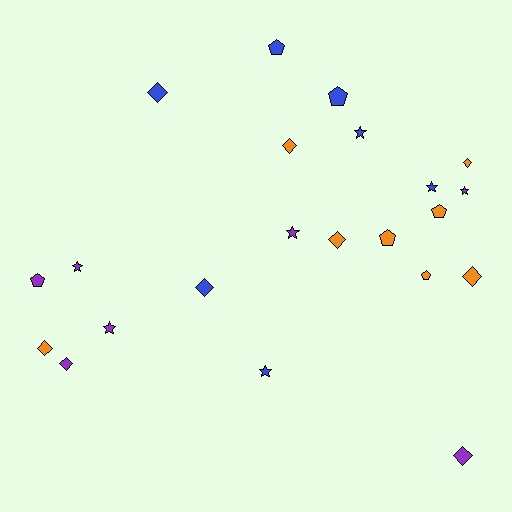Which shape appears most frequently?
Diamond, with 9 objects.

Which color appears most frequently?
Orange, with 8 objects.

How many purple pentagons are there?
There is 1 purple pentagon.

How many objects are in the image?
There are 22 objects.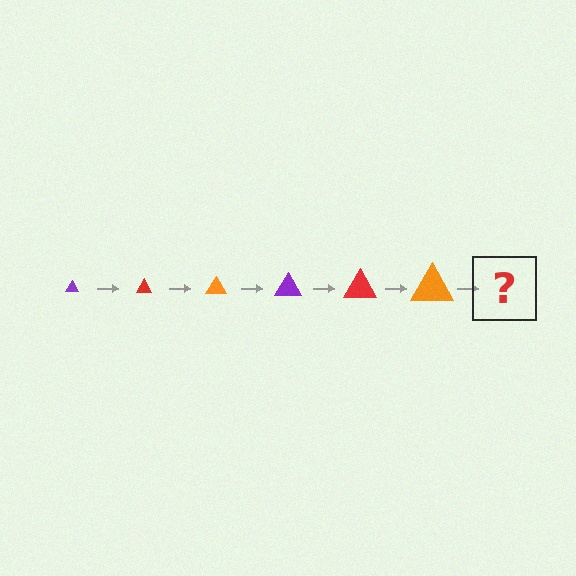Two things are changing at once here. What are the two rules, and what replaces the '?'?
The two rules are that the triangle grows larger each step and the color cycles through purple, red, and orange. The '?' should be a purple triangle, larger than the previous one.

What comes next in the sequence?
The next element should be a purple triangle, larger than the previous one.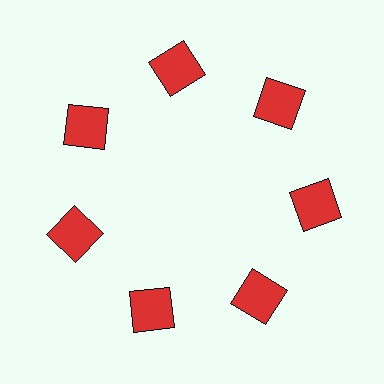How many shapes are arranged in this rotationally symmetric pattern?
There are 7 shapes, arranged in 7 groups of 1.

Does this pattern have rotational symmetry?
Yes, this pattern has 7-fold rotational symmetry. It looks the same after rotating 51 degrees around the center.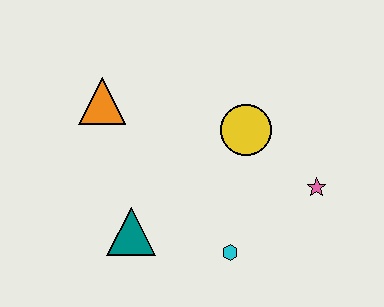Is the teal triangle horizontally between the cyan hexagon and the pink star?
No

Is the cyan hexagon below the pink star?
Yes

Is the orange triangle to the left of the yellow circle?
Yes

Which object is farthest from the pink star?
The orange triangle is farthest from the pink star.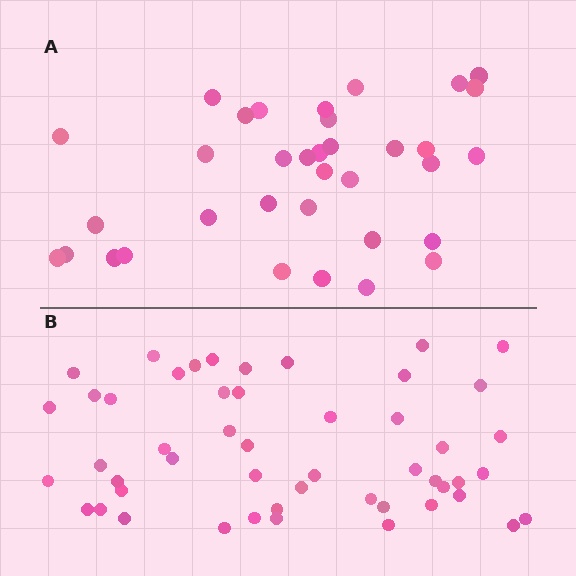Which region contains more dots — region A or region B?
Region B (the bottom region) has more dots.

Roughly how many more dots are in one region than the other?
Region B has approximately 15 more dots than region A.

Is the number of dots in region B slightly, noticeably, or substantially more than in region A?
Region B has noticeably more, but not dramatically so. The ratio is roughly 1.4 to 1.